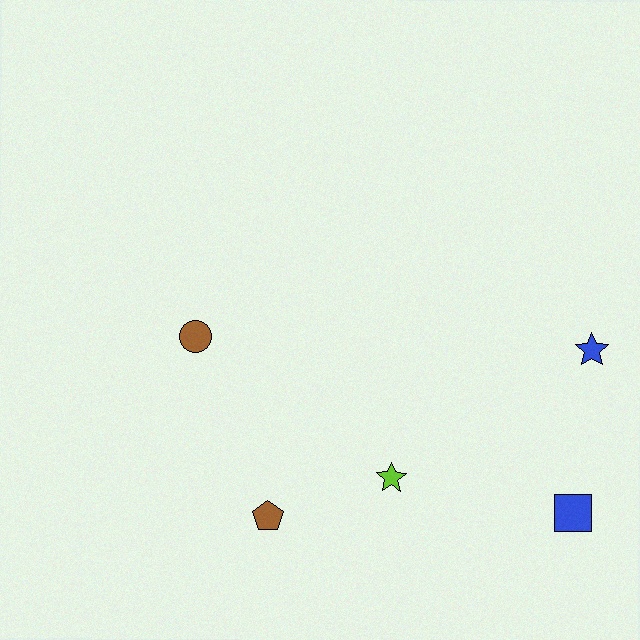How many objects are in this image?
There are 5 objects.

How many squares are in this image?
There is 1 square.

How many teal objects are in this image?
There are no teal objects.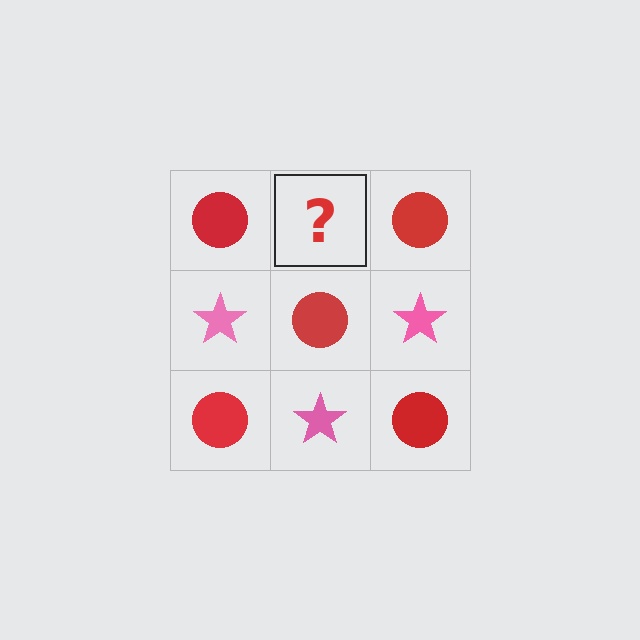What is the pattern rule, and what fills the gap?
The rule is that it alternates red circle and pink star in a checkerboard pattern. The gap should be filled with a pink star.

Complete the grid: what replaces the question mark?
The question mark should be replaced with a pink star.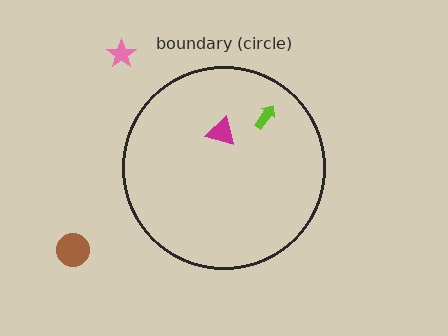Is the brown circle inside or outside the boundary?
Outside.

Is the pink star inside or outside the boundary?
Outside.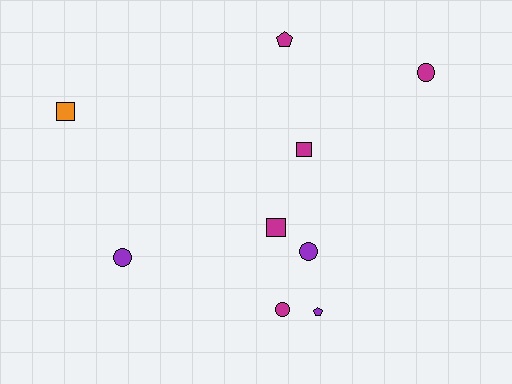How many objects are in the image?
There are 9 objects.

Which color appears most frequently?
Magenta, with 5 objects.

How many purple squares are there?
There are no purple squares.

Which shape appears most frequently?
Circle, with 4 objects.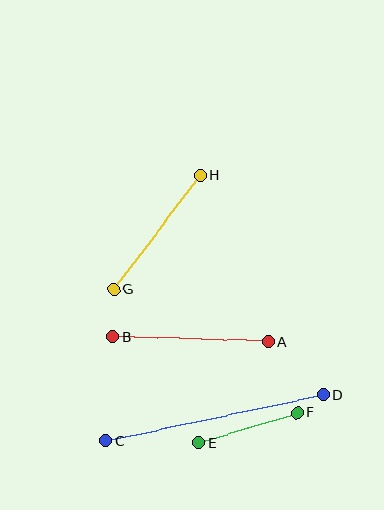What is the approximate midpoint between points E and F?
The midpoint is at approximately (248, 428) pixels.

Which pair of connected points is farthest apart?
Points C and D are farthest apart.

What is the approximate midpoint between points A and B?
The midpoint is at approximately (191, 339) pixels.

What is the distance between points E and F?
The distance is approximately 103 pixels.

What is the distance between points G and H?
The distance is approximately 143 pixels.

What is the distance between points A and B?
The distance is approximately 156 pixels.